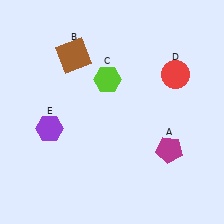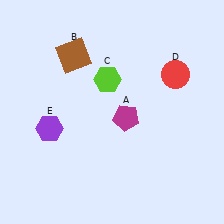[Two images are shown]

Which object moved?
The magenta pentagon (A) moved left.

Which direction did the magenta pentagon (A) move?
The magenta pentagon (A) moved left.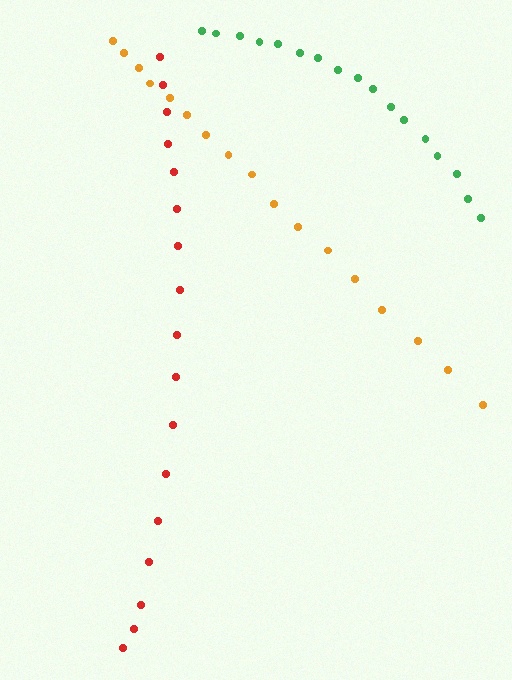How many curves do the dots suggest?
There are 3 distinct paths.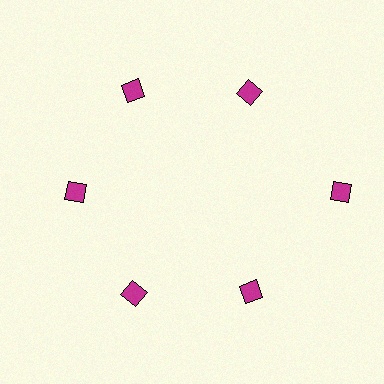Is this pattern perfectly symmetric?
No. The 6 magenta diamonds are arranged in a ring, but one element near the 3 o'clock position is pushed outward from the center, breaking the 6-fold rotational symmetry.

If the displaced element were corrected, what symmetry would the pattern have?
It would have 6-fold rotational symmetry — the pattern would map onto itself every 60 degrees.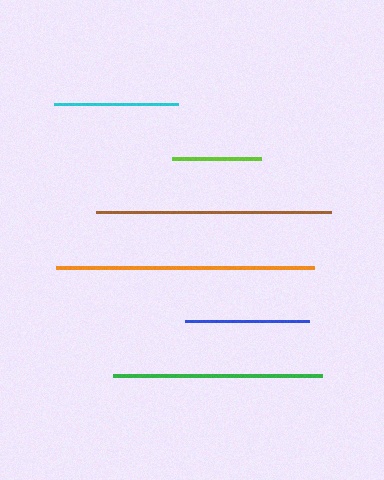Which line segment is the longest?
The orange line is the longest at approximately 257 pixels.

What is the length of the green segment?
The green segment is approximately 209 pixels long.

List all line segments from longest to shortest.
From longest to shortest: orange, brown, green, cyan, blue, lime.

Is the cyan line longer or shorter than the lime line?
The cyan line is longer than the lime line.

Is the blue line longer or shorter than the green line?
The green line is longer than the blue line.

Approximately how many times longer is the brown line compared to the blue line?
The brown line is approximately 1.9 times the length of the blue line.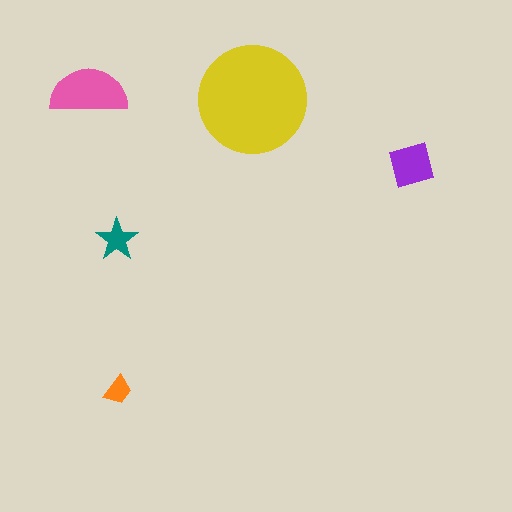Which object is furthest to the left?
The pink semicircle is leftmost.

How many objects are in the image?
There are 5 objects in the image.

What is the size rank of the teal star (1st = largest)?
4th.